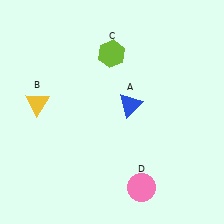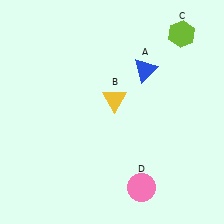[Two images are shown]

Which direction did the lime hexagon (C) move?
The lime hexagon (C) moved right.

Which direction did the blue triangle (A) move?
The blue triangle (A) moved up.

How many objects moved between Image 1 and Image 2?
3 objects moved between the two images.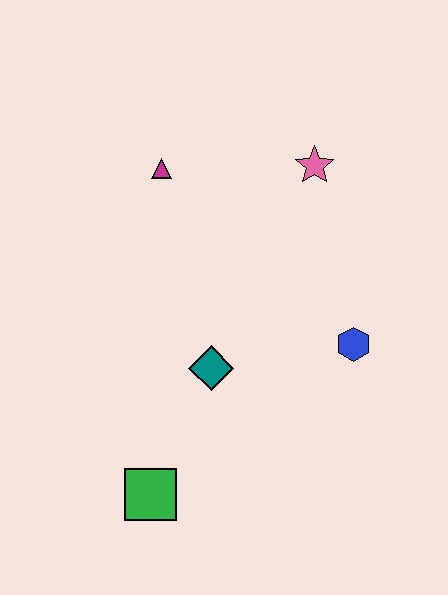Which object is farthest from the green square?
The pink star is farthest from the green square.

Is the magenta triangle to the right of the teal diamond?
No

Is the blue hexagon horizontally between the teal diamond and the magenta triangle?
No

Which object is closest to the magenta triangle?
The pink star is closest to the magenta triangle.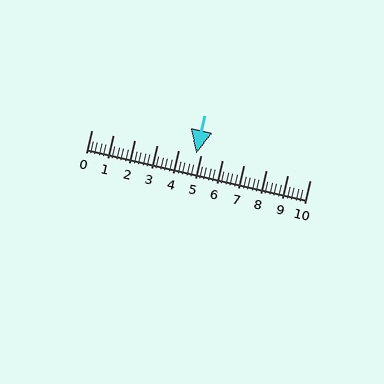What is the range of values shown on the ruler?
The ruler shows values from 0 to 10.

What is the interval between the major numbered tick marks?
The major tick marks are spaced 1 units apart.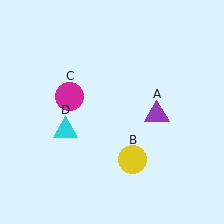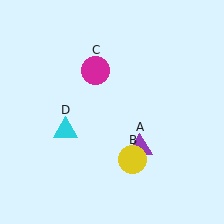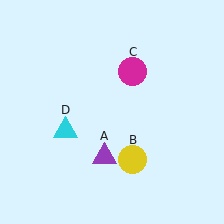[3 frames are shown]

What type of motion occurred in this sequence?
The purple triangle (object A), magenta circle (object C) rotated clockwise around the center of the scene.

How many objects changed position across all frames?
2 objects changed position: purple triangle (object A), magenta circle (object C).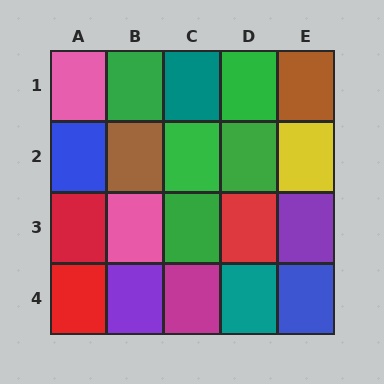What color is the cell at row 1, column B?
Green.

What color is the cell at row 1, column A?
Pink.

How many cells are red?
3 cells are red.